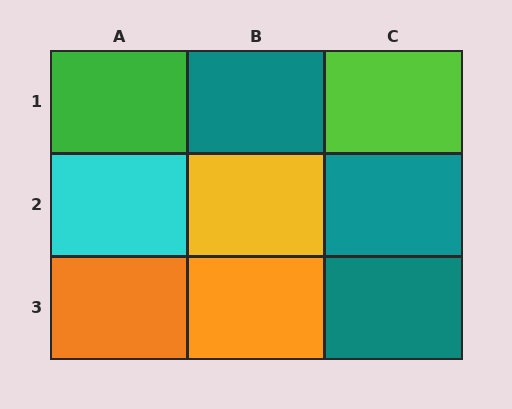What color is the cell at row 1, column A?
Green.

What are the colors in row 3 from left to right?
Orange, orange, teal.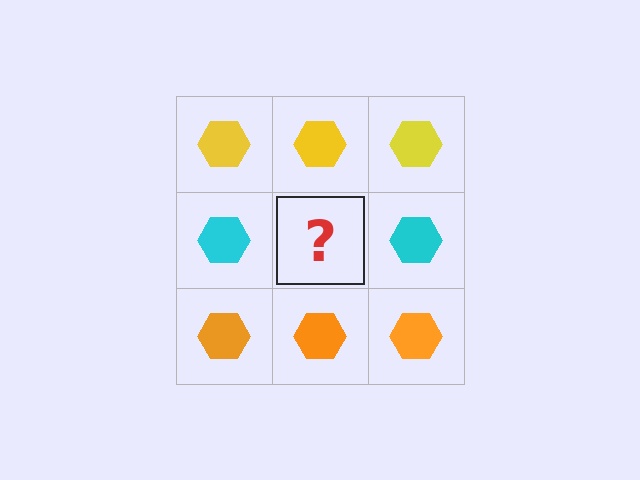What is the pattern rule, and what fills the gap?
The rule is that each row has a consistent color. The gap should be filled with a cyan hexagon.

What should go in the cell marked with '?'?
The missing cell should contain a cyan hexagon.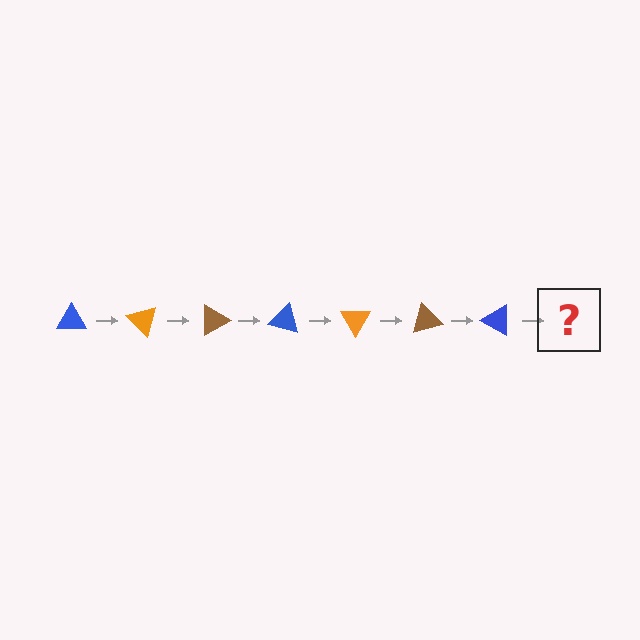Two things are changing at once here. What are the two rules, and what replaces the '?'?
The two rules are that it rotates 45 degrees each step and the color cycles through blue, orange, and brown. The '?' should be an orange triangle, rotated 315 degrees from the start.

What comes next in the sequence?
The next element should be an orange triangle, rotated 315 degrees from the start.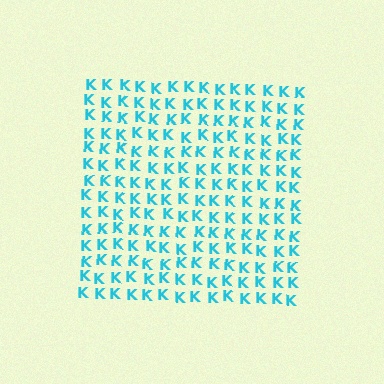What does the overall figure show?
The overall figure shows a square.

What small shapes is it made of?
It is made of small letter K's.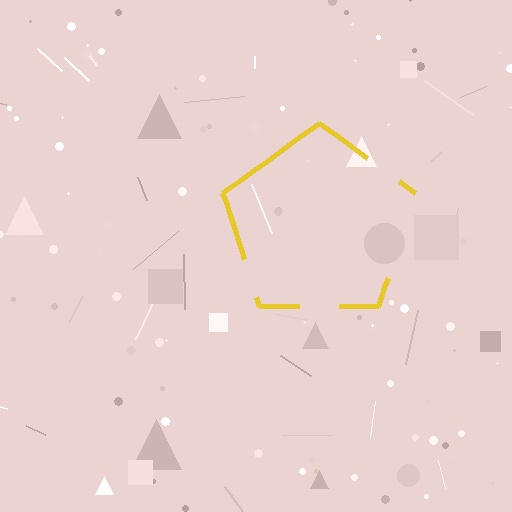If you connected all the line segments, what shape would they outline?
They would outline a pentagon.